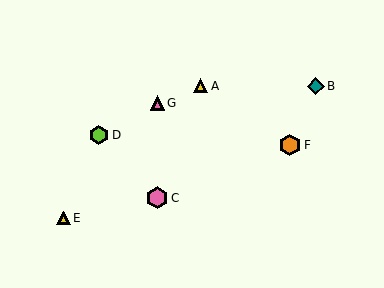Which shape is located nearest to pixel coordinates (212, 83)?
The yellow triangle (labeled A) at (201, 86) is nearest to that location.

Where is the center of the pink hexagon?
The center of the pink hexagon is at (157, 198).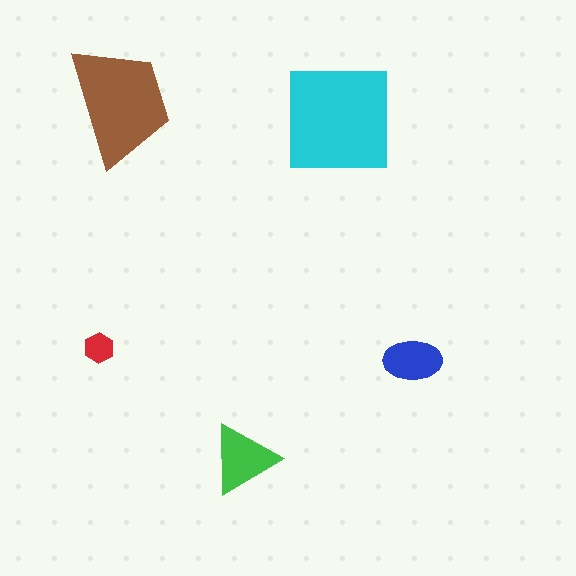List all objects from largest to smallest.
The cyan square, the brown trapezoid, the green triangle, the blue ellipse, the red hexagon.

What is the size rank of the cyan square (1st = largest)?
1st.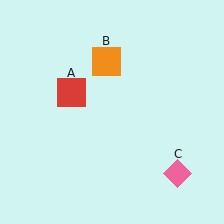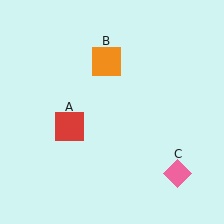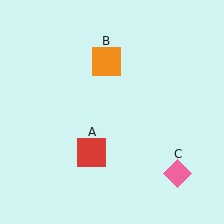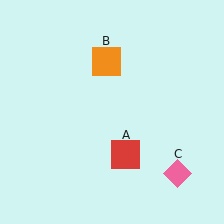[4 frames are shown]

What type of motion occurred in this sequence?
The red square (object A) rotated counterclockwise around the center of the scene.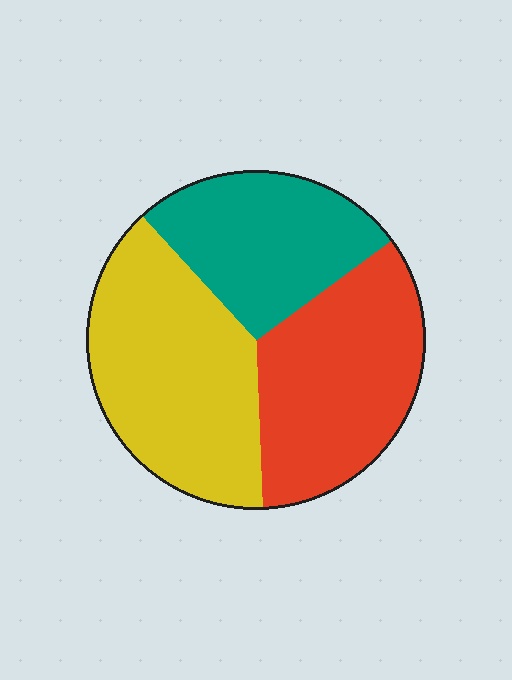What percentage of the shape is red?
Red takes up between a quarter and a half of the shape.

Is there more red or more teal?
Red.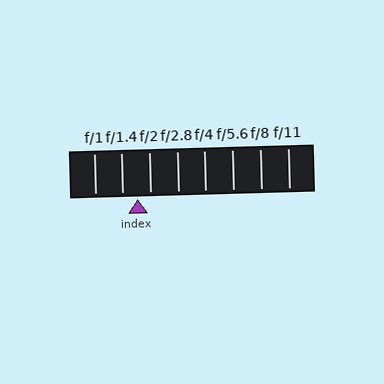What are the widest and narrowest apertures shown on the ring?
The widest aperture shown is f/1 and the narrowest is f/11.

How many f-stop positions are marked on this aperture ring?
There are 8 f-stop positions marked.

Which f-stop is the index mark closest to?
The index mark is closest to f/2.